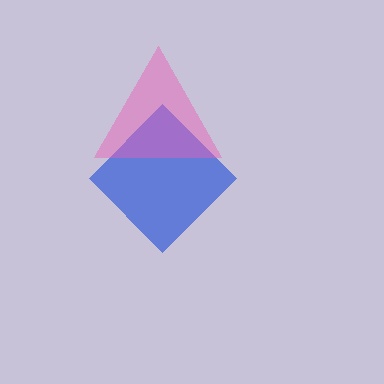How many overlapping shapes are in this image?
There are 2 overlapping shapes in the image.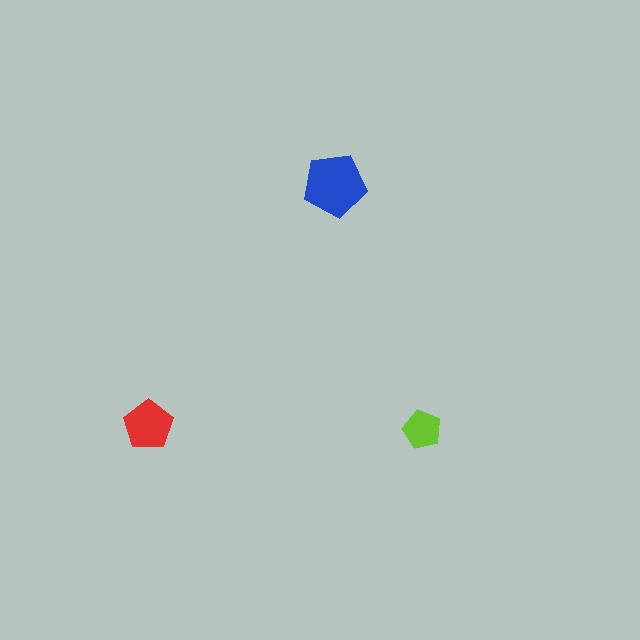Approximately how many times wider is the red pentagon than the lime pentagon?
About 1.5 times wider.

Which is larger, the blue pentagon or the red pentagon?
The blue one.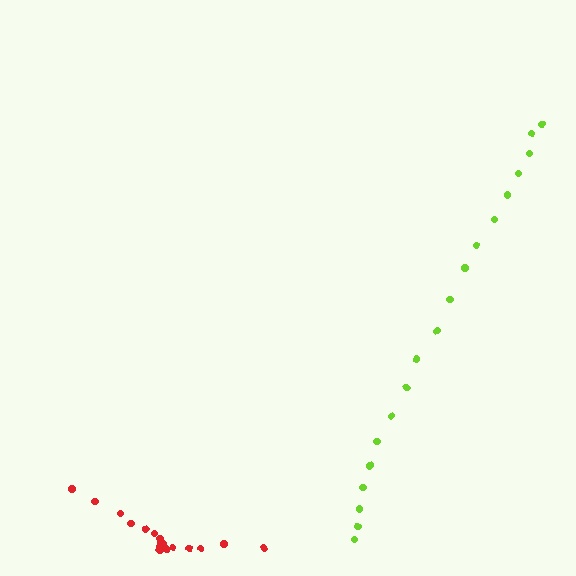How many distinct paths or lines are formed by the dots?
There are 2 distinct paths.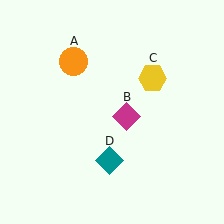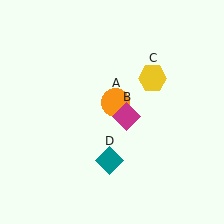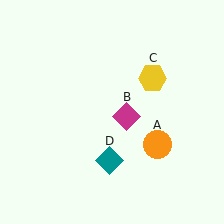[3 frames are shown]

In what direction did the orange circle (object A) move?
The orange circle (object A) moved down and to the right.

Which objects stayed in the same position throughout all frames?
Magenta diamond (object B) and yellow hexagon (object C) and teal diamond (object D) remained stationary.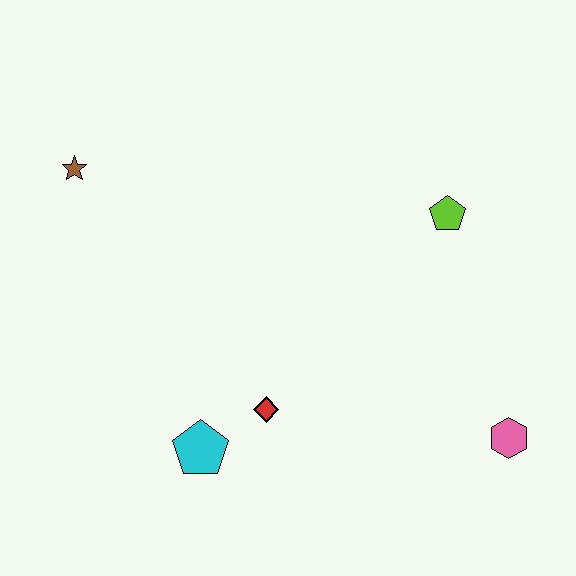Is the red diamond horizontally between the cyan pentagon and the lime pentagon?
Yes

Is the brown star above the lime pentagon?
Yes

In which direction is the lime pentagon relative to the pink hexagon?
The lime pentagon is above the pink hexagon.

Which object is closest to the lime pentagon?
The pink hexagon is closest to the lime pentagon.